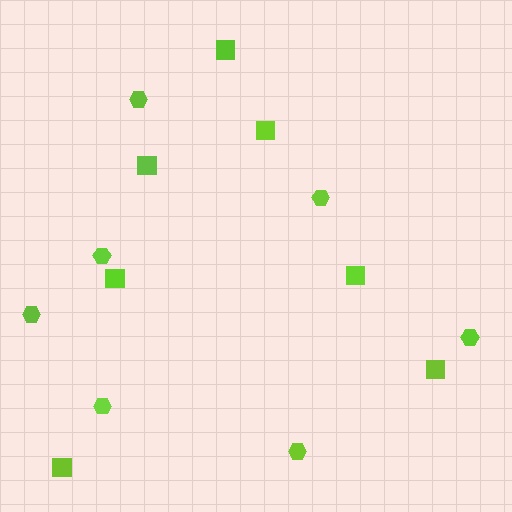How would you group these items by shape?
There are 2 groups: one group of squares (7) and one group of hexagons (7).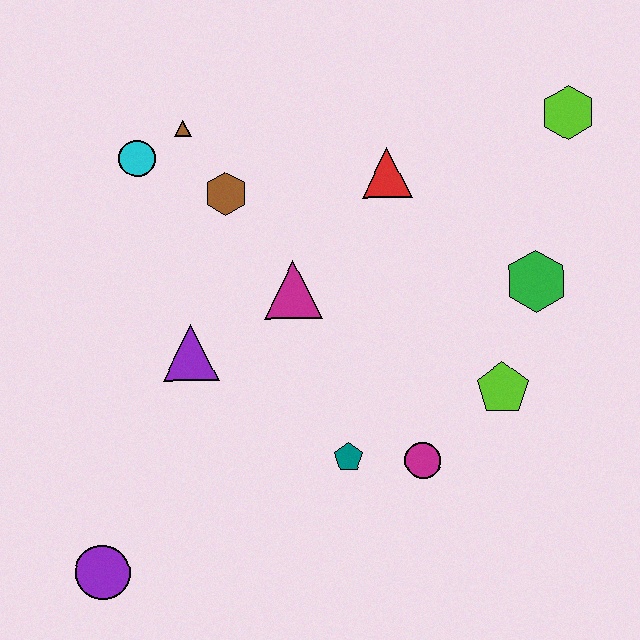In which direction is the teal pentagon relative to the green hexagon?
The teal pentagon is to the left of the green hexagon.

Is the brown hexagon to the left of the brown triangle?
No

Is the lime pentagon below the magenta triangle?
Yes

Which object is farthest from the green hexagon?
The purple circle is farthest from the green hexagon.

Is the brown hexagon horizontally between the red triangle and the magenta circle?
No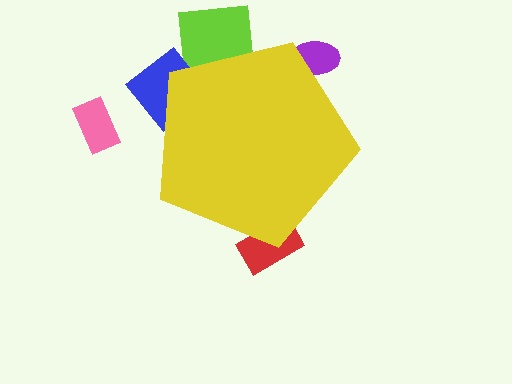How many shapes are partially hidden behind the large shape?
4 shapes are partially hidden.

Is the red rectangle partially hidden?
Yes, the red rectangle is partially hidden behind the yellow pentagon.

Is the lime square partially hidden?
Yes, the lime square is partially hidden behind the yellow pentagon.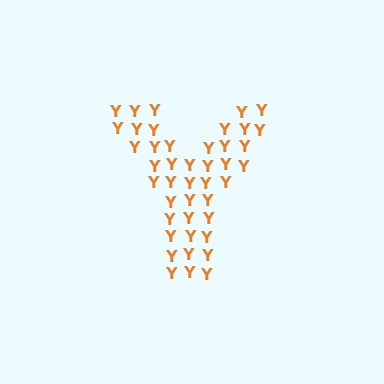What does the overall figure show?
The overall figure shows the letter Y.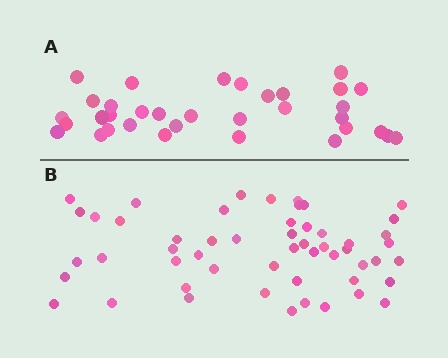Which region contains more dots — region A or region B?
Region B (the bottom region) has more dots.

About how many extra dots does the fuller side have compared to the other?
Region B has approximately 20 more dots than region A.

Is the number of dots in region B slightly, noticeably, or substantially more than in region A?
Region B has substantially more. The ratio is roughly 1.6 to 1.